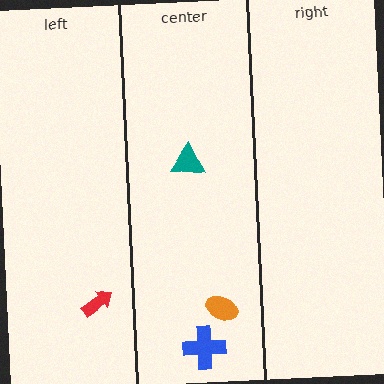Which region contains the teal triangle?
The center region.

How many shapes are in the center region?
3.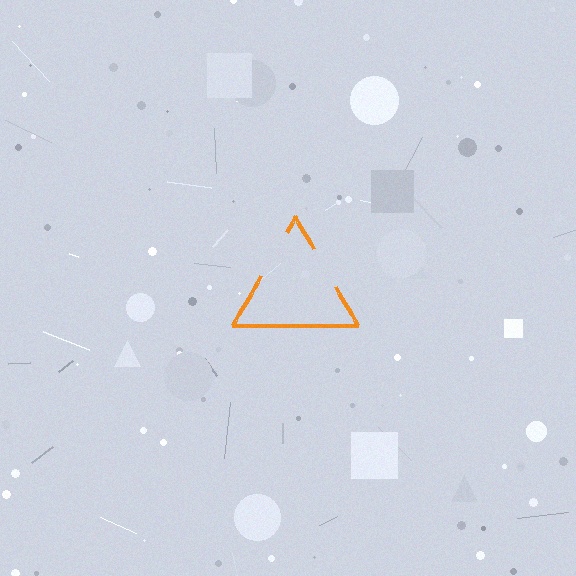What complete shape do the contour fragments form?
The contour fragments form a triangle.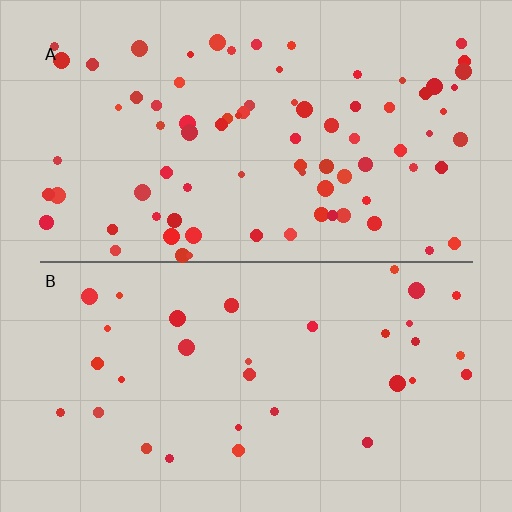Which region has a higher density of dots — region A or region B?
A (the top).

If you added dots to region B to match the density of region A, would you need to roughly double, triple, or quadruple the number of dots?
Approximately double.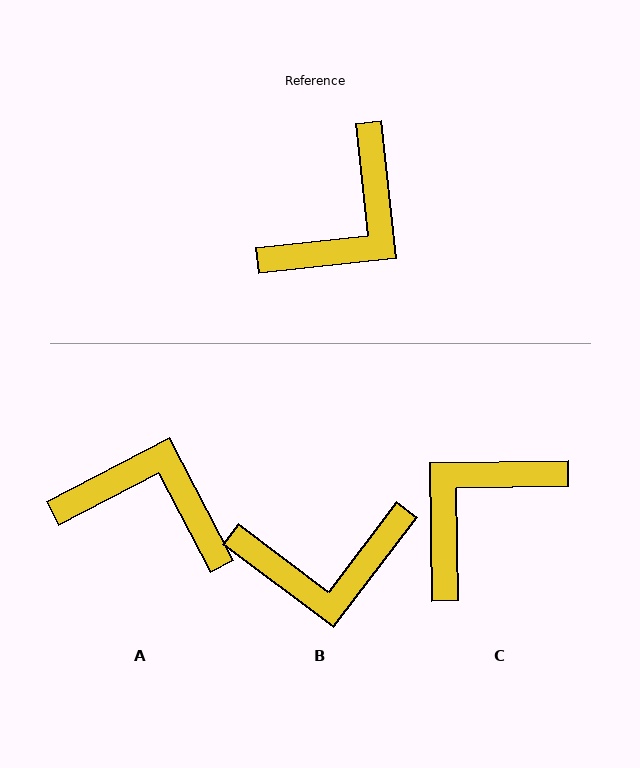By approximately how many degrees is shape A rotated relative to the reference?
Approximately 112 degrees counter-clockwise.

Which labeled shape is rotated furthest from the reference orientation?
C, about 175 degrees away.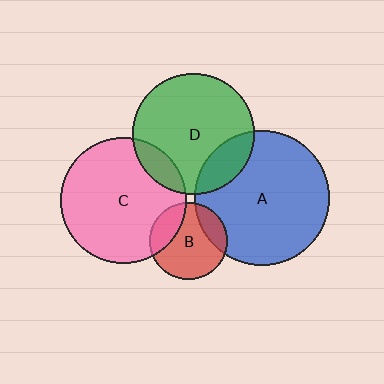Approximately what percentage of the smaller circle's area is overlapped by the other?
Approximately 25%.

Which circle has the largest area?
Circle A (blue).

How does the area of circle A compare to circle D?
Approximately 1.2 times.